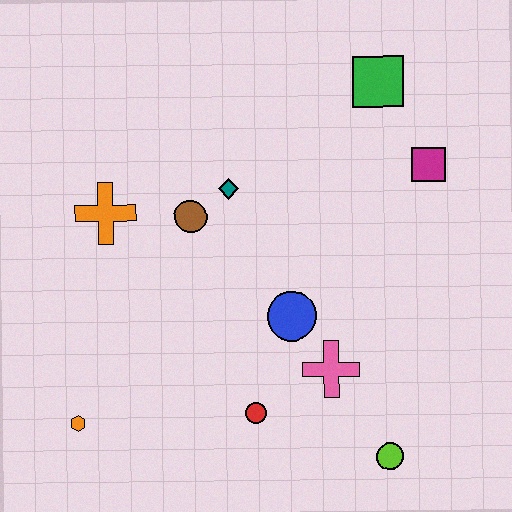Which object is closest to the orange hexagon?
The red circle is closest to the orange hexagon.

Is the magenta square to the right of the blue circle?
Yes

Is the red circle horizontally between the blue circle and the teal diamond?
Yes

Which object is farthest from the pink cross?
The green square is farthest from the pink cross.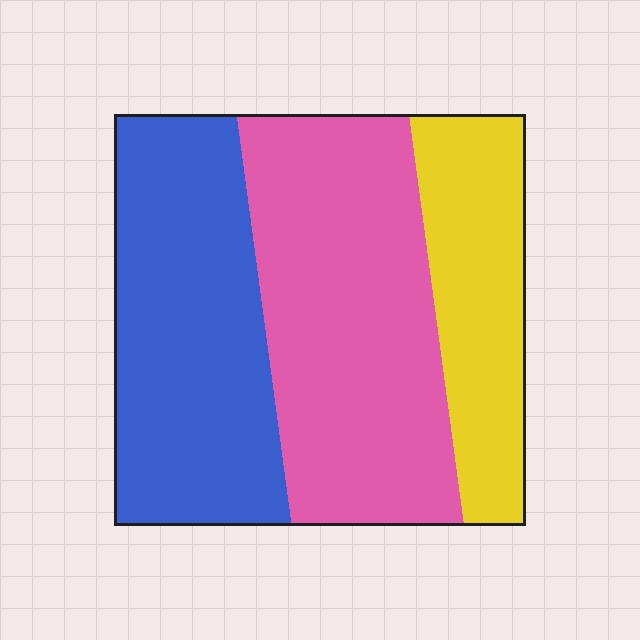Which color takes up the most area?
Pink, at roughly 40%.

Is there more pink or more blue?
Pink.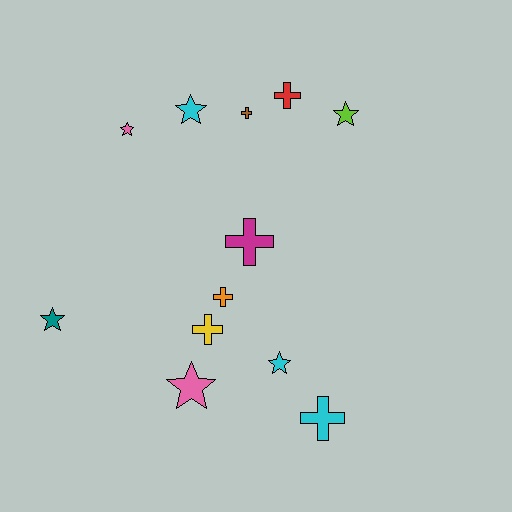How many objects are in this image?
There are 12 objects.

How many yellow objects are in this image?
There is 1 yellow object.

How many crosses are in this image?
There are 6 crosses.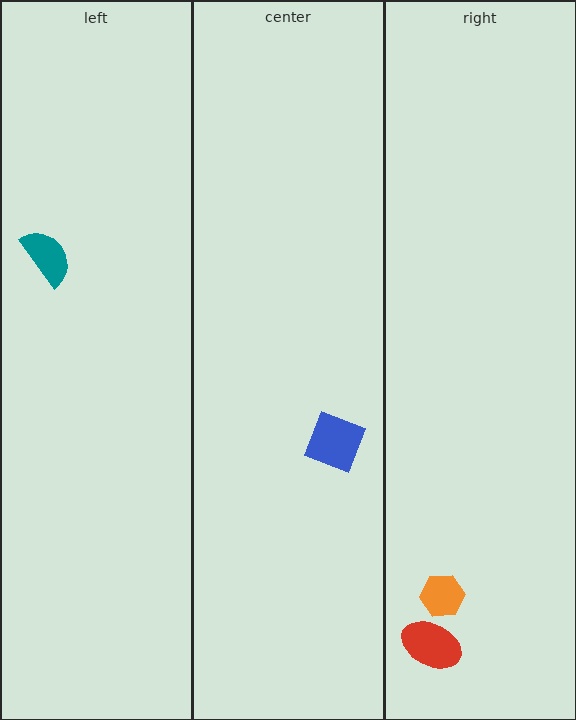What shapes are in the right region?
The red ellipse, the orange hexagon.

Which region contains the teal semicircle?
The left region.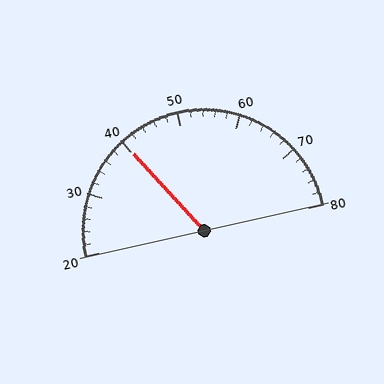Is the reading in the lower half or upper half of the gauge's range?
The reading is in the lower half of the range (20 to 80).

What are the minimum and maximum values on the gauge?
The gauge ranges from 20 to 80.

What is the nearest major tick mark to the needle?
The nearest major tick mark is 40.